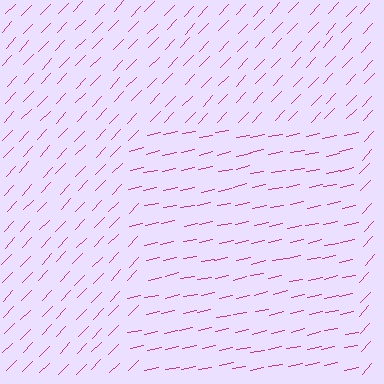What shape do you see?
I see a rectangle.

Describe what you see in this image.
The image is filled with small magenta line segments. A rectangle region in the image has lines oriented differently from the surrounding lines, creating a visible texture boundary.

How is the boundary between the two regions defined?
The boundary is defined purely by a change in line orientation (approximately 35 degrees difference). All lines are the same color and thickness.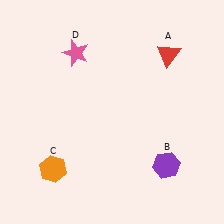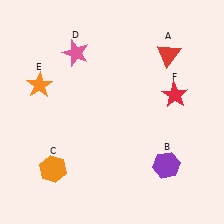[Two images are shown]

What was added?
An orange star (E), a red star (F) were added in Image 2.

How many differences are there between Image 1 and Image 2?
There are 2 differences between the two images.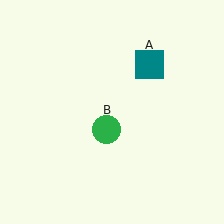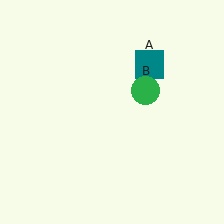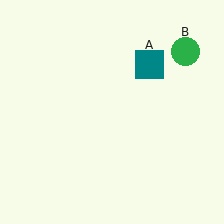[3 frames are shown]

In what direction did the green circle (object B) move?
The green circle (object B) moved up and to the right.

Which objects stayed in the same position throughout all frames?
Teal square (object A) remained stationary.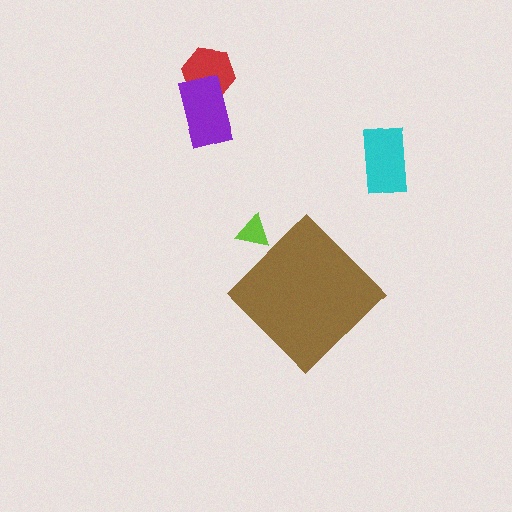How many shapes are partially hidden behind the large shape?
1 shape is partially hidden.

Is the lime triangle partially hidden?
Yes, the lime triangle is partially hidden behind the brown diamond.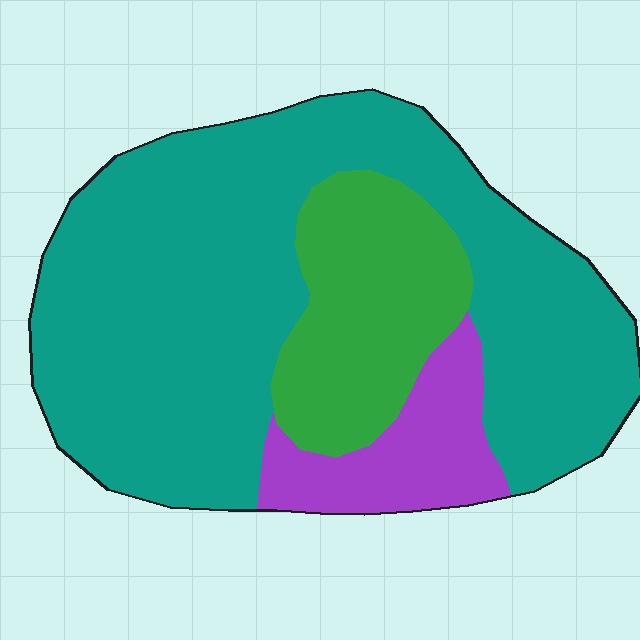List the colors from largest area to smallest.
From largest to smallest: teal, green, purple.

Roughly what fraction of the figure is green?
Green takes up about one fifth (1/5) of the figure.